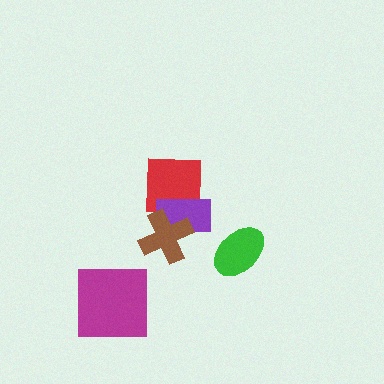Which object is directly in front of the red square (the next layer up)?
The purple rectangle is directly in front of the red square.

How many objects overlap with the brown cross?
2 objects overlap with the brown cross.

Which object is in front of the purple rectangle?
The brown cross is in front of the purple rectangle.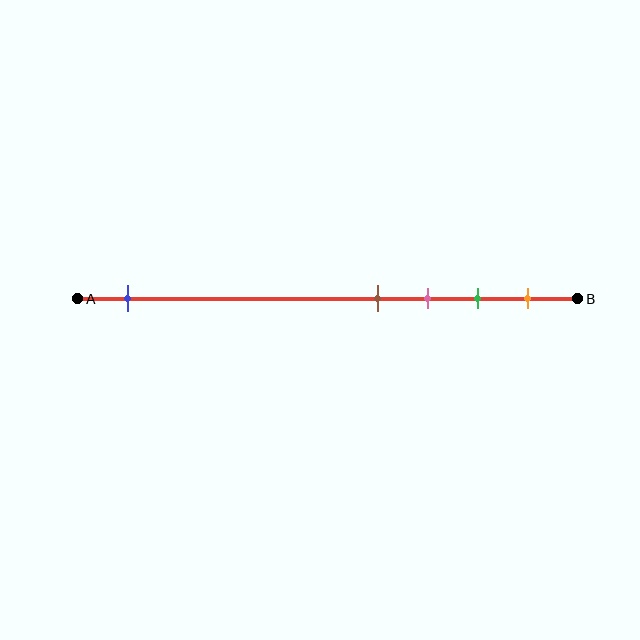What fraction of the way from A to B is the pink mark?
The pink mark is approximately 70% (0.7) of the way from A to B.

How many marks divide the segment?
There are 5 marks dividing the segment.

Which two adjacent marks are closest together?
The brown and pink marks are the closest adjacent pair.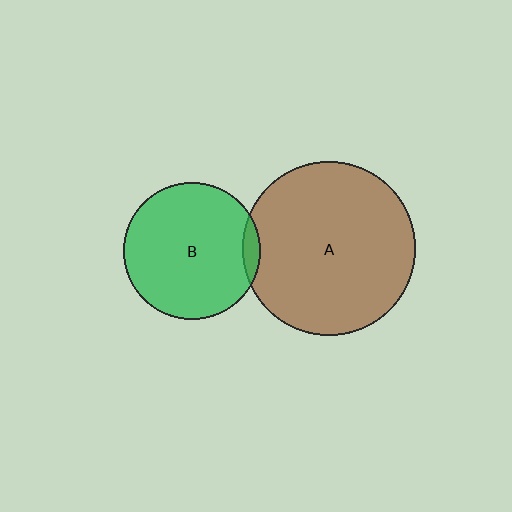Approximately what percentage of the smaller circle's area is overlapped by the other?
Approximately 5%.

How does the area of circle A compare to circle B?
Approximately 1.6 times.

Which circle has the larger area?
Circle A (brown).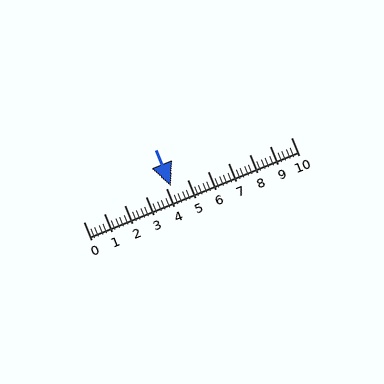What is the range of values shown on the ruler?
The ruler shows values from 0 to 10.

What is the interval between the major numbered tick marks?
The major tick marks are spaced 1 units apart.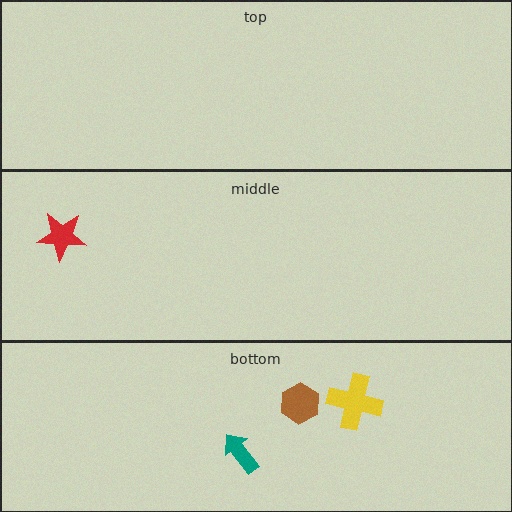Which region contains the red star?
The middle region.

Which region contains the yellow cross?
The bottom region.